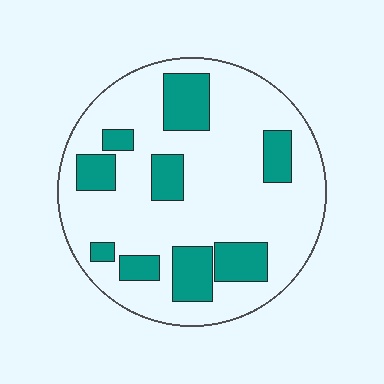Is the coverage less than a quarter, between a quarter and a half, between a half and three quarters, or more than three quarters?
Less than a quarter.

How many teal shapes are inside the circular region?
9.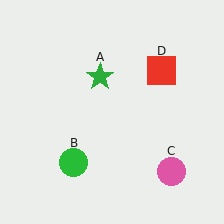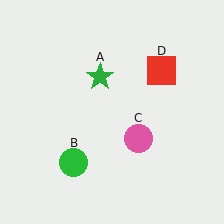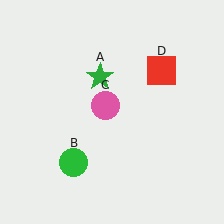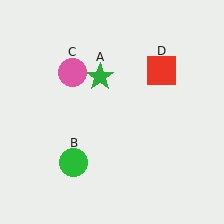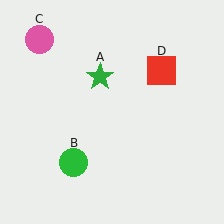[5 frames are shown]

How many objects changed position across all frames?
1 object changed position: pink circle (object C).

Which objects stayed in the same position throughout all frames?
Green star (object A) and green circle (object B) and red square (object D) remained stationary.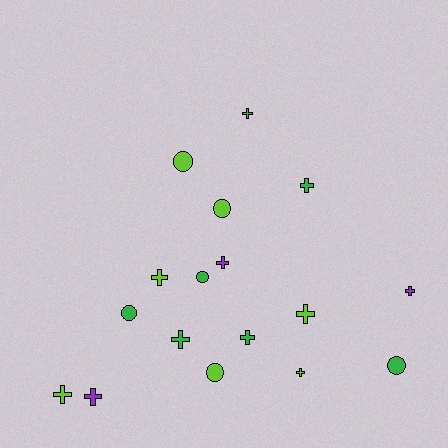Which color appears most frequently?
Green, with 7 objects.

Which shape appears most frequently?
Cross, with 11 objects.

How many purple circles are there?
There are no purple circles.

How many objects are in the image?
There are 17 objects.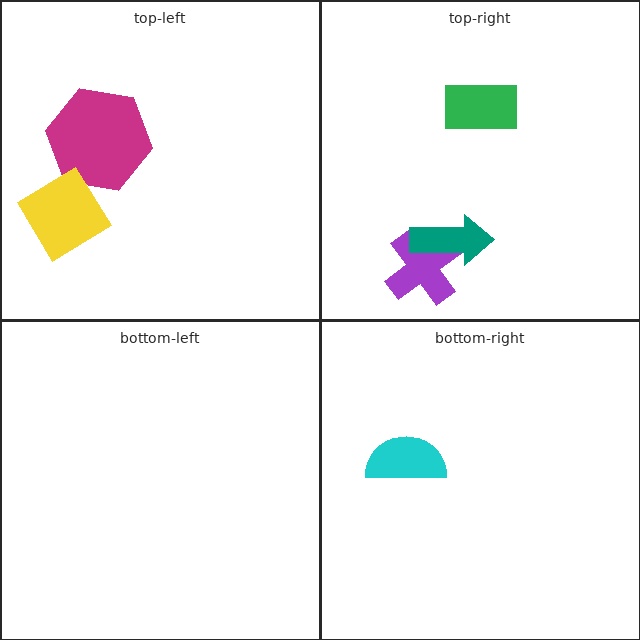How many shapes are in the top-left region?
2.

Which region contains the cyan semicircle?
The bottom-right region.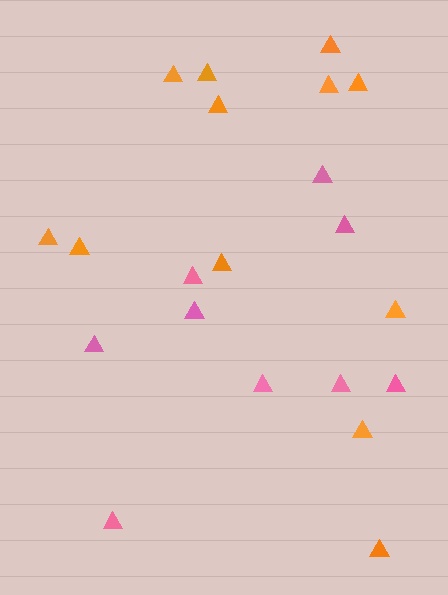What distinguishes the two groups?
There are 2 groups: one group of pink triangles (9) and one group of orange triangles (12).